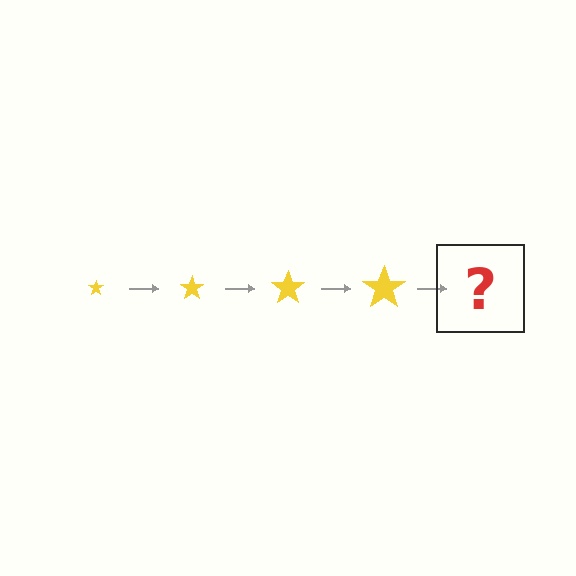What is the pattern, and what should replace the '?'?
The pattern is that the star gets progressively larger each step. The '?' should be a yellow star, larger than the previous one.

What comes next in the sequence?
The next element should be a yellow star, larger than the previous one.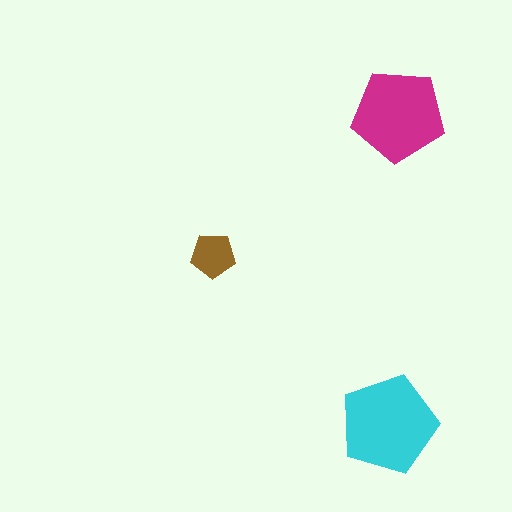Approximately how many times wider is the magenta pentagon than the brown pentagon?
About 2 times wider.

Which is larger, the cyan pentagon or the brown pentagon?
The cyan one.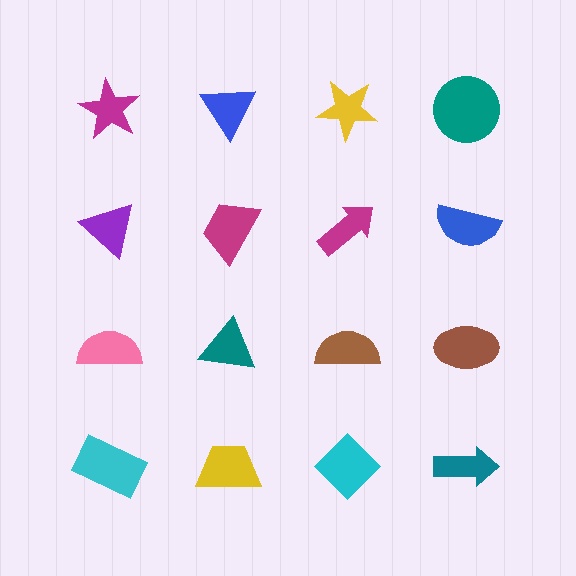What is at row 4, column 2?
A yellow trapezoid.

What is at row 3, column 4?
A brown ellipse.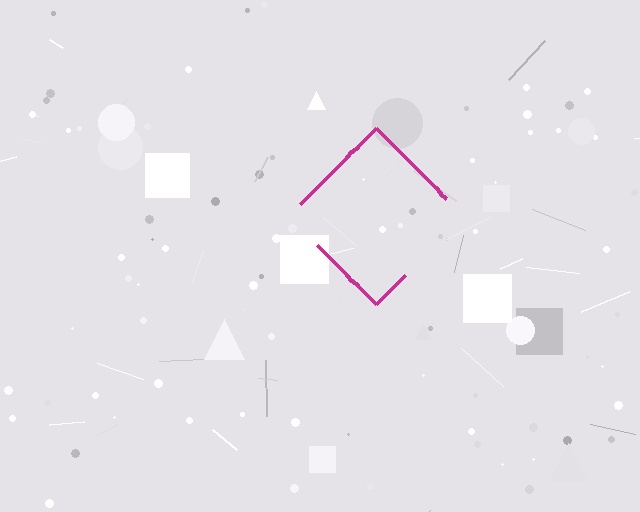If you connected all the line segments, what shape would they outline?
They would outline a diamond.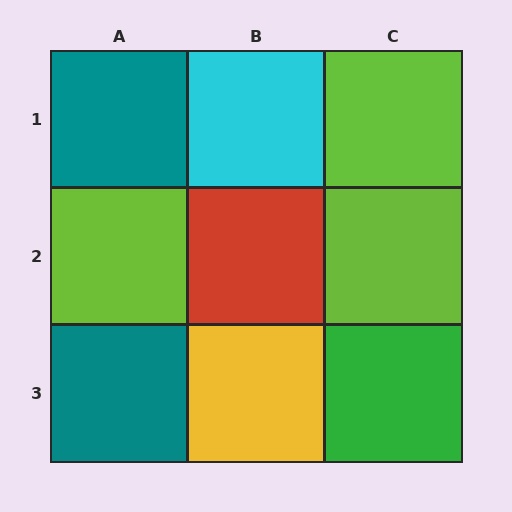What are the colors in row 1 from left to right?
Teal, cyan, lime.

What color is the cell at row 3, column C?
Green.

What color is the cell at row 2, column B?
Red.